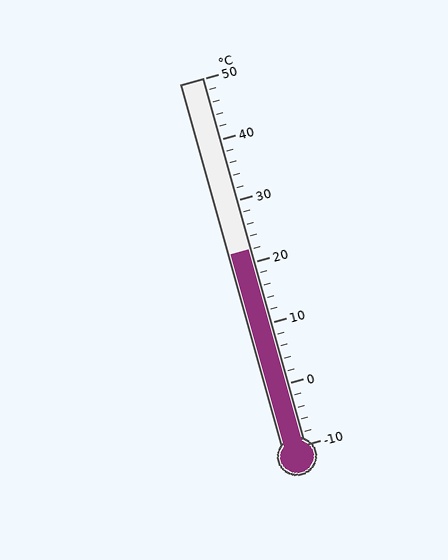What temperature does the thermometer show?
The thermometer shows approximately 22°C.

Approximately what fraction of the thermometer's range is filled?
The thermometer is filled to approximately 55% of its range.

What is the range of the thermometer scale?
The thermometer scale ranges from -10°C to 50°C.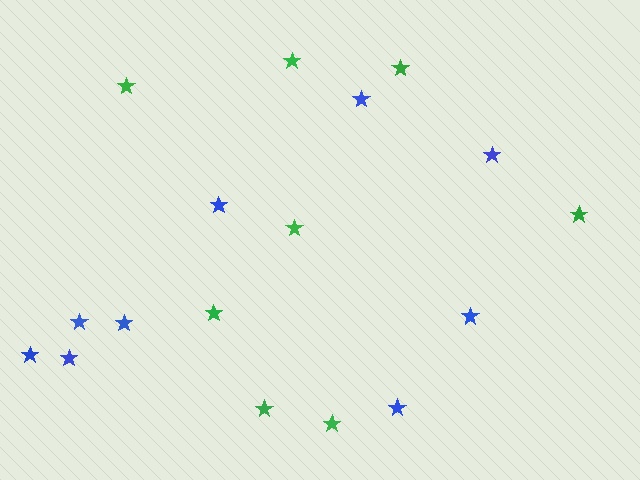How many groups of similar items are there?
There are 2 groups: one group of blue stars (9) and one group of green stars (8).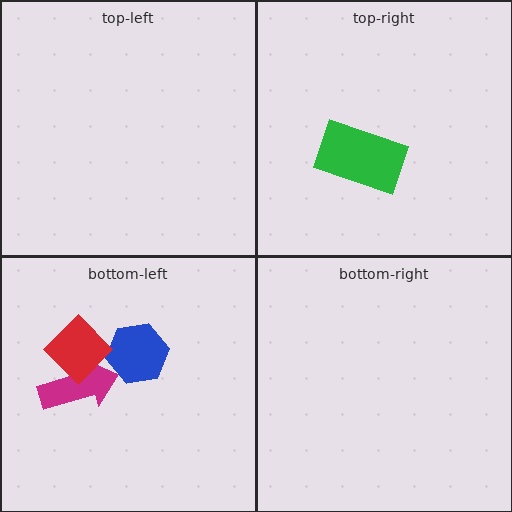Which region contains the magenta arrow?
The bottom-left region.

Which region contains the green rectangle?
The top-right region.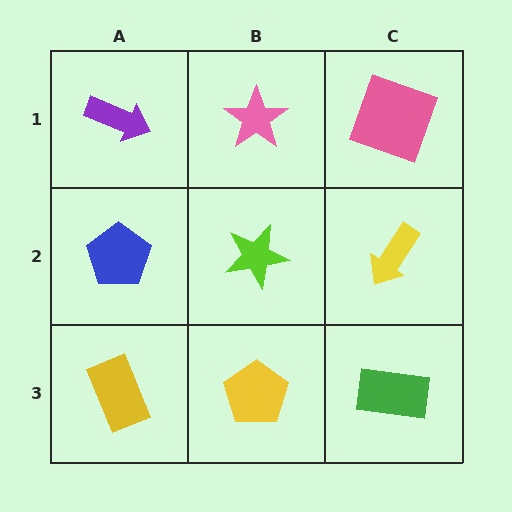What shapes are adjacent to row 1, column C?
A yellow arrow (row 2, column C), a pink star (row 1, column B).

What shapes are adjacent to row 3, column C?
A yellow arrow (row 2, column C), a yellow pentagon (row 3, column B).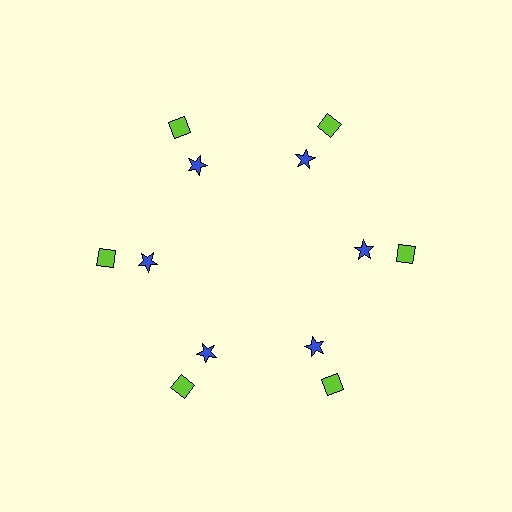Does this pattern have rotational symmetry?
Yes, this pattern has 6-fold rotational symmetry. It looks the same after rotating 60 degrees around the center.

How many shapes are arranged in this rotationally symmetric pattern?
There are 12 shapes, arranged in 6 groups of 2.